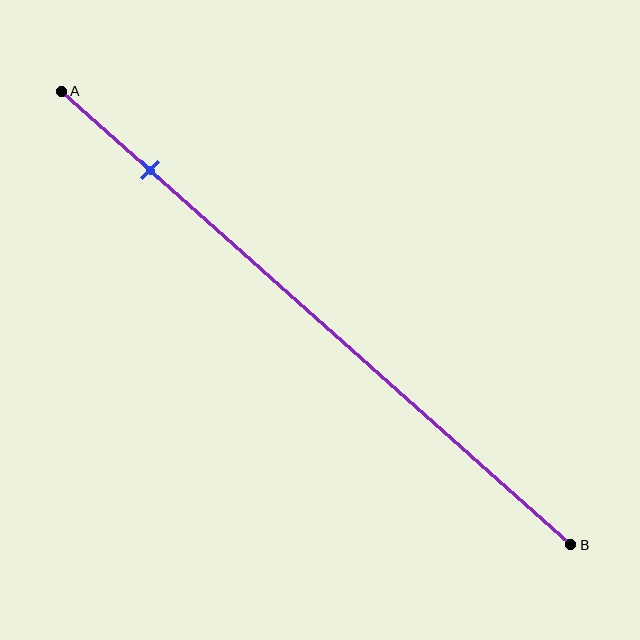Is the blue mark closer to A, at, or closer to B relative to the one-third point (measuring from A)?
The blue mark is closer to point A than the one-third point of segment AB.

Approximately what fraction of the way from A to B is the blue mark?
The blue mark is approximately 15% of the way from A to B.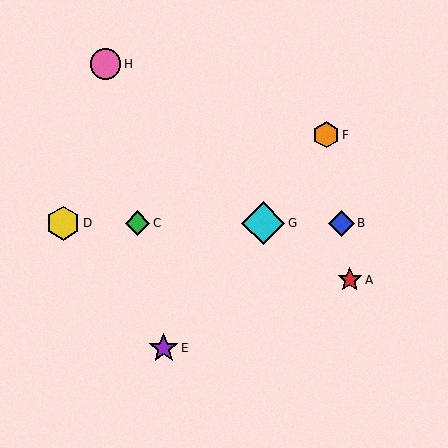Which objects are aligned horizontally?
Objects B, C, D, G are aligned horizontally.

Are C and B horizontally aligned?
Yes, both are at y≈223.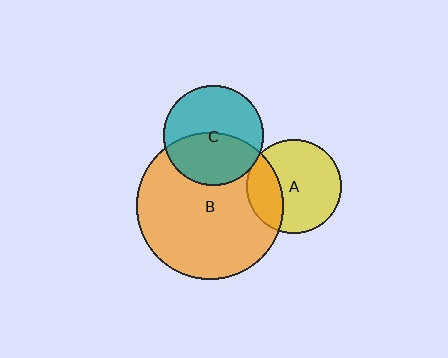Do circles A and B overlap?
Yes.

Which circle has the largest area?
Circle B (orange).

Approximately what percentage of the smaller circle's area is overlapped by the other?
Approximately 30%.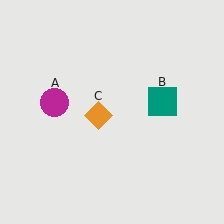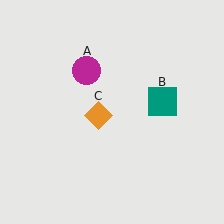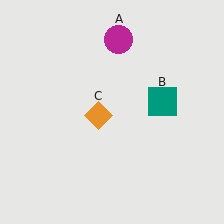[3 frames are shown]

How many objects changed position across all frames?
1 object changed position: magenta circle (object A).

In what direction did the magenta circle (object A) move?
The magenta circle (object A) moved up and to the right.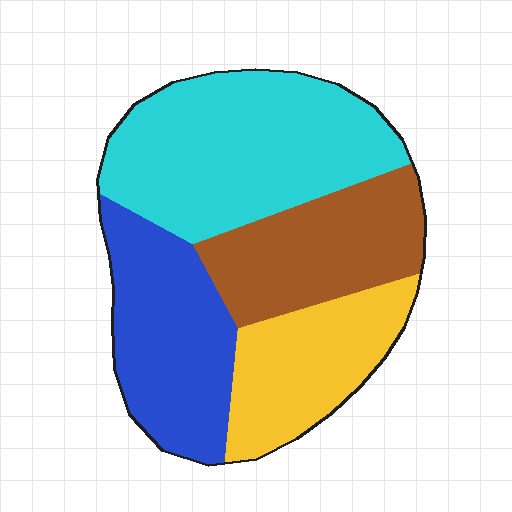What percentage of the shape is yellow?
Yellow takes up about one fifth (1/5) of the shape.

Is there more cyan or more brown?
Cyan.